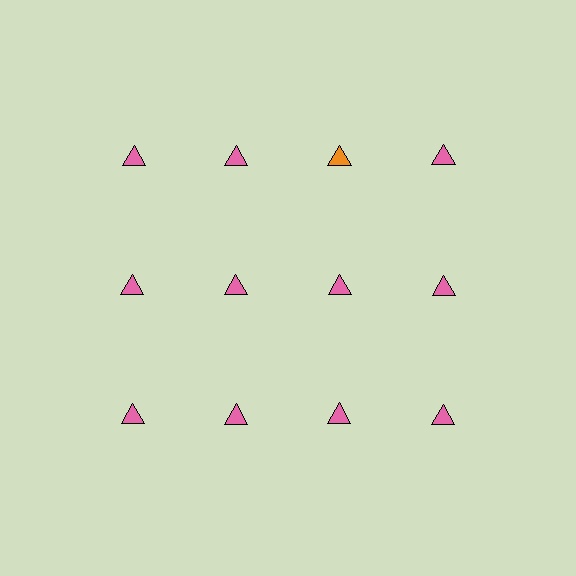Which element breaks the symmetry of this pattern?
The orange triangle in the top row, center column breaks the symmetry. All other shapes are pink triangles.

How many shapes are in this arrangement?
There are 12 shapes arranged in a grid pattern.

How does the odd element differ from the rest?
It has a different color: orange instead of pink.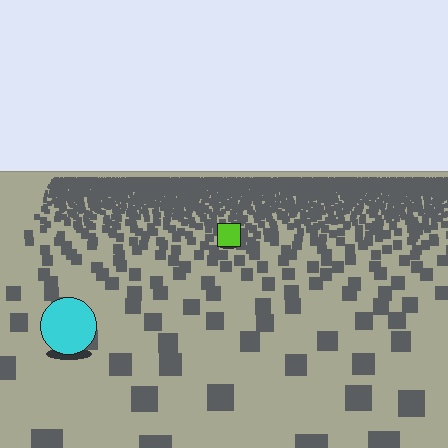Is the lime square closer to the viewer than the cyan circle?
No. The cyan circle is closer — you can tell from the texture gradient: the ground texture is coarser near it.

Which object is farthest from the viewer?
The lime square is farthest from the viewer. It appears smaller and the ground texture around it is denser.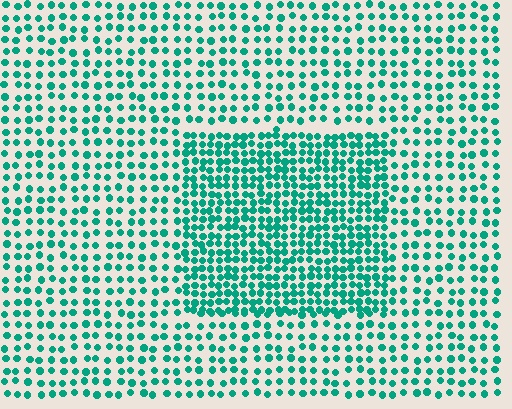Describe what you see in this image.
The image contains small teal elements arranged at two different densities. A rectangle-shaped region is visible where the elements are more densely packed than the surrounding area.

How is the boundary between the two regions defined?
The boundary is defined by a change in element density (approximately 1.9x ratio). All elements are the same color, size, and shape.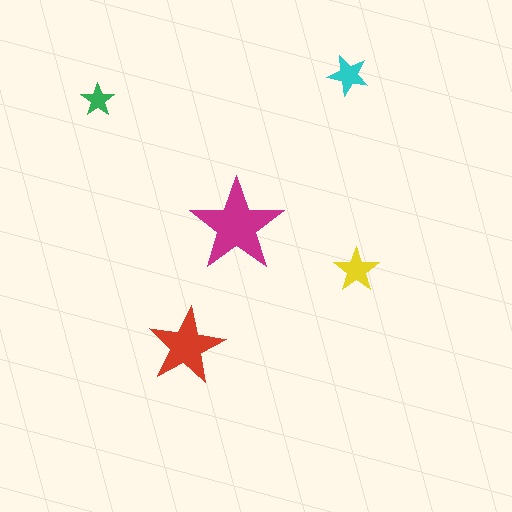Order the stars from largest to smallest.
the magenta one, the red one, the yellow one, the cyan one, the green one.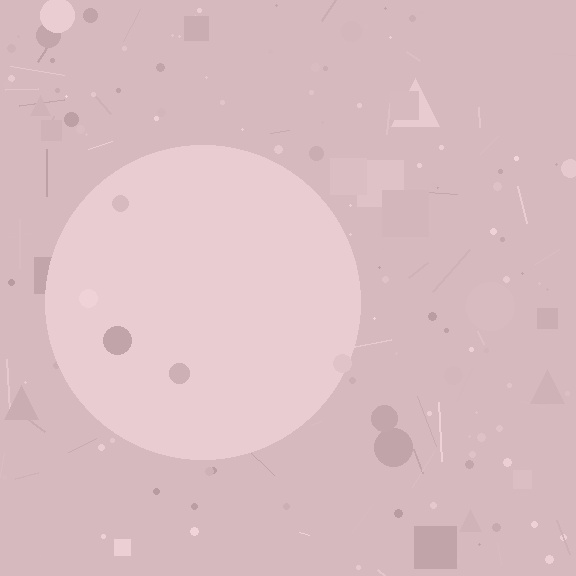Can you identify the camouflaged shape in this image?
The camouflaged shape is a circle.